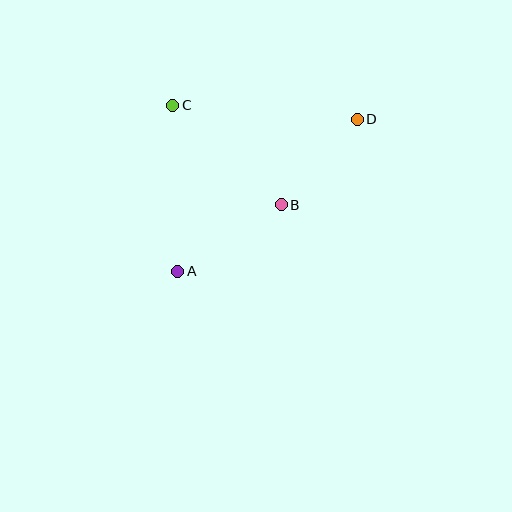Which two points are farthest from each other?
Points A and D are farthest from each other.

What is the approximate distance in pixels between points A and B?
The distance between A and B is approximately 123 pixels.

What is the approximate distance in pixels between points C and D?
The distance between C and D is approximately 185 pixels.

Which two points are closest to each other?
Points B and D are closest to each other.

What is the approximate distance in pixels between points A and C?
The distance between A and C is approximately 166 pixels.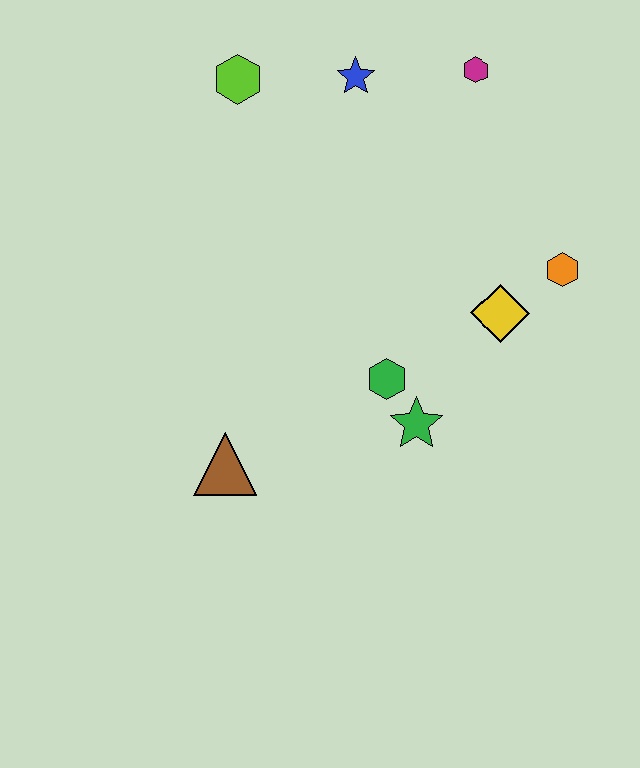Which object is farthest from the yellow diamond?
The lime hexagon is farthest from the yellow diamond.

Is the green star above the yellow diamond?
No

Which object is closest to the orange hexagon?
The yellow diamond is closest to the orange hexagon.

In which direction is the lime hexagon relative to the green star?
The lime hexagon is above the green star.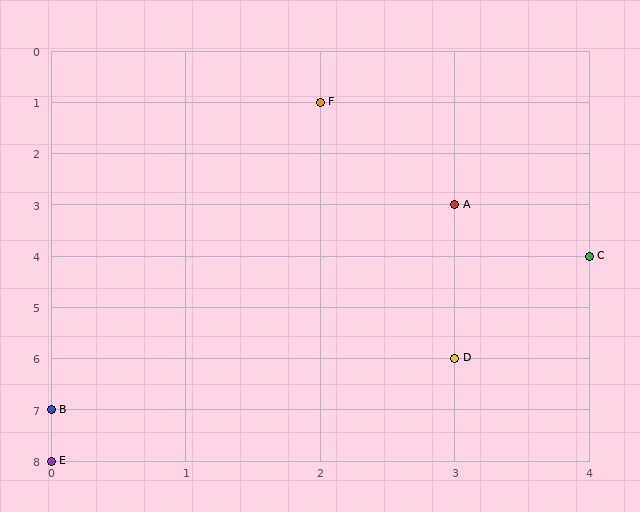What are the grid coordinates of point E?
Point E is at grid coordinates (0, 8).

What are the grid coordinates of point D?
Point D is at grid coordinates (3, 6).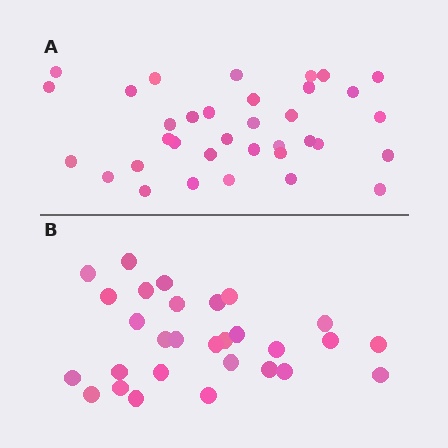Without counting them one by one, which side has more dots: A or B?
Region A (the top region) has more dots.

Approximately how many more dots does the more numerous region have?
Region A has about 6 more dots than region B.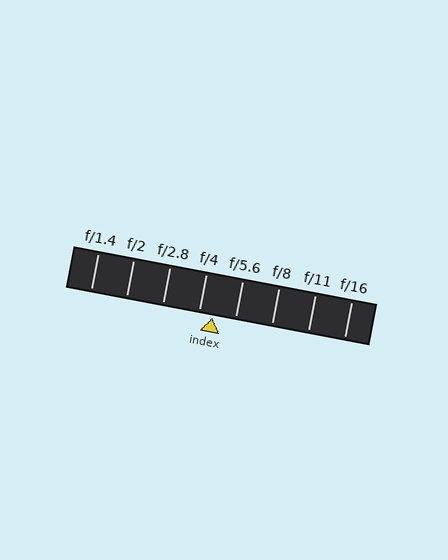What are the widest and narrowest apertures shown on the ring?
The widest aperture shown is f/1.4 and the narrowest is f/16.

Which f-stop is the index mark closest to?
The index mark is closest to f/4.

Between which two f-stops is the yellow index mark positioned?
The index mark is between f/4 and f/5.6.